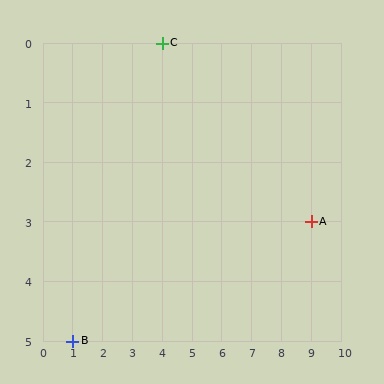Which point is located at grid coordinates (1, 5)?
Point B is at (1, 5).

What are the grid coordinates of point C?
Point C is at grid coordinates (4, 0).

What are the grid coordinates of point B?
Point B is at grid coordinates (1, 5).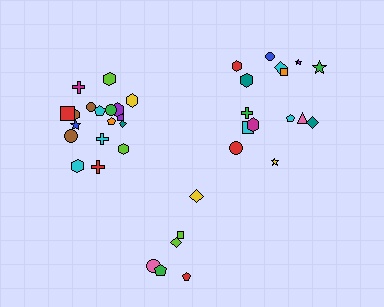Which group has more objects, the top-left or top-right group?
The top-left group.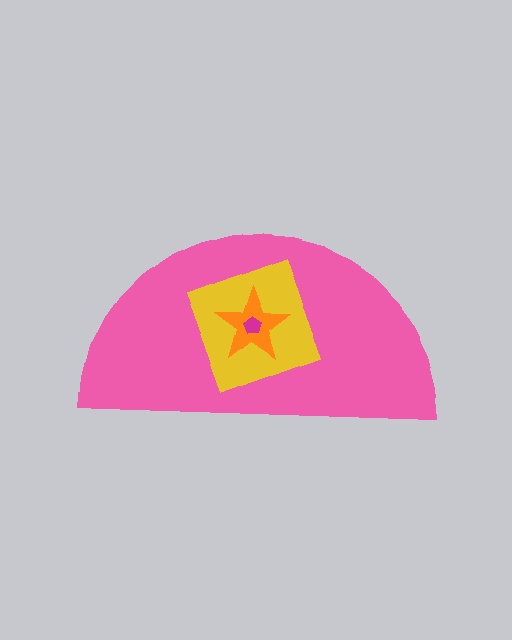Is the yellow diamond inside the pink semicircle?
Yes.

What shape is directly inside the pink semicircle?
The yellow diamond.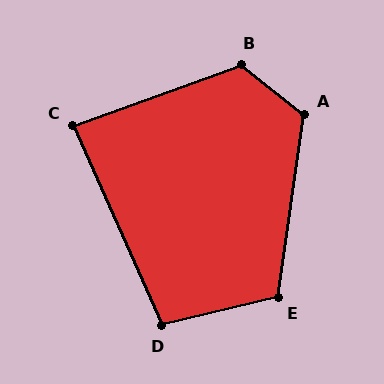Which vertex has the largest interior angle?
B, at approximately 122 degrees.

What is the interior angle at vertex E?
Approximately 111 degrees (obtuse).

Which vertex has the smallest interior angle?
C, at approximately 86 degrees.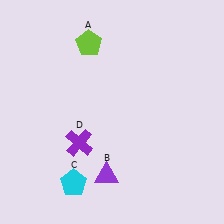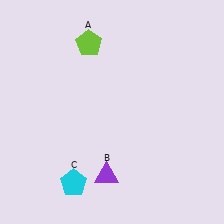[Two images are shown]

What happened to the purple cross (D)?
The purple cross (D) was removed in Image 2. It was in the bottom-left area of Image 1.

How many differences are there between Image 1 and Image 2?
There is 1 difference between the two images.